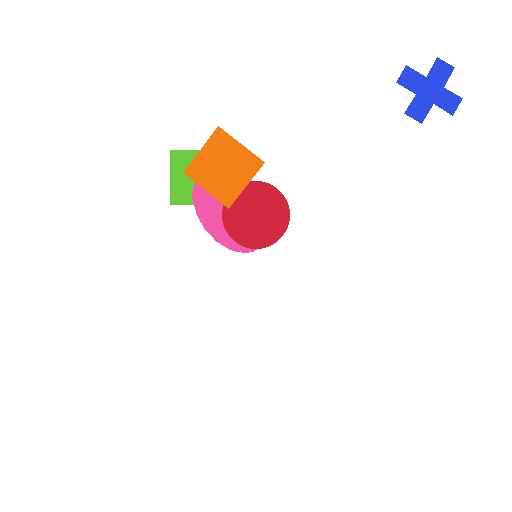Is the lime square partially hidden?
Yes, it is partially covered by another shape.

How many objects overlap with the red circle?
2 objects overlap with the red circle.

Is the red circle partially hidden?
Yes, it is partially covered by another shape.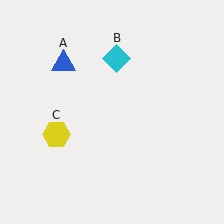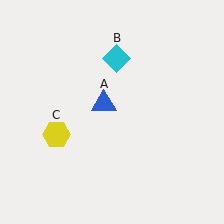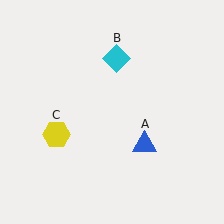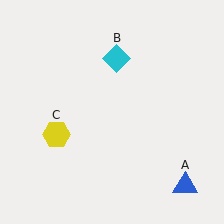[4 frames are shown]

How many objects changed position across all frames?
1 object changed position: blue triangle (object A).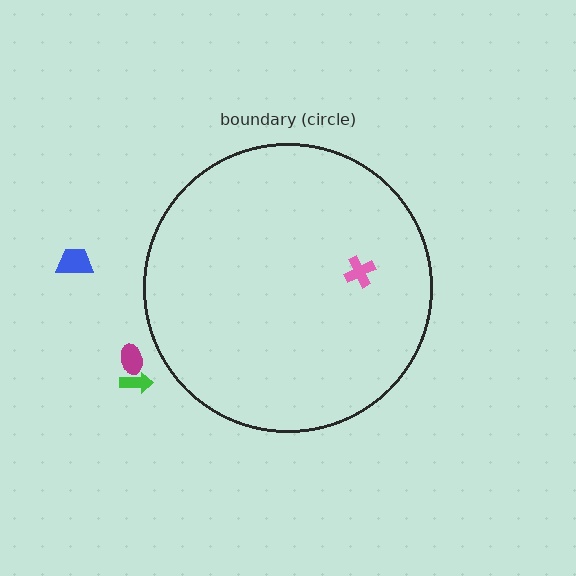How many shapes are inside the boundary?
1 inside, 3 outside.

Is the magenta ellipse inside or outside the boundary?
Outside.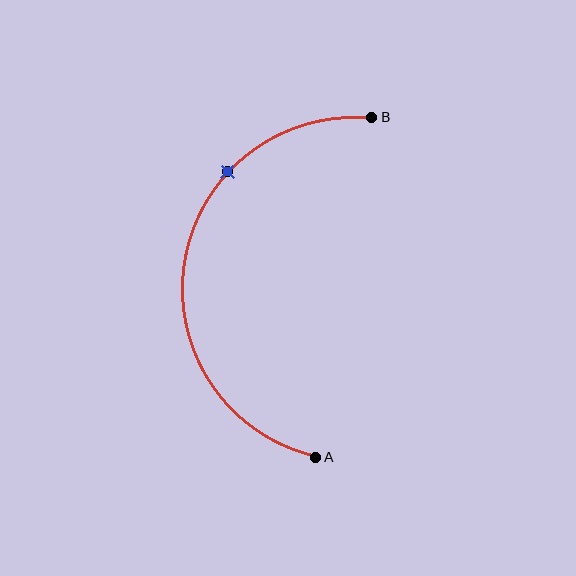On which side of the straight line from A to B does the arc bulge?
The arc bulges to the left of the straight line connecting A and B.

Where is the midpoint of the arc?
The arc midpoint is the point on the curve farthest from the straight line joining A and B. It sits to the left of that line.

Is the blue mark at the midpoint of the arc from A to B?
No. The blue mark lies on the arc but is closer to endpoint B. The arc midpoint would be at the point on the curve equidistant along the arc from both A and B.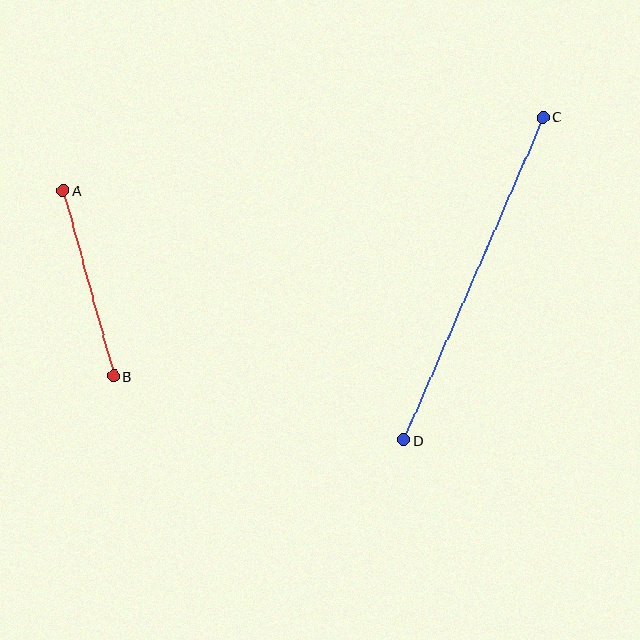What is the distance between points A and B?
The distance is approximately 192 pixels.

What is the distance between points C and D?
The distance is approximately 352 pixels.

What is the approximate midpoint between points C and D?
The midpoint is at approximately (473, 279) pixels.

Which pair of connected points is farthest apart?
Points C and D are farthest apart.